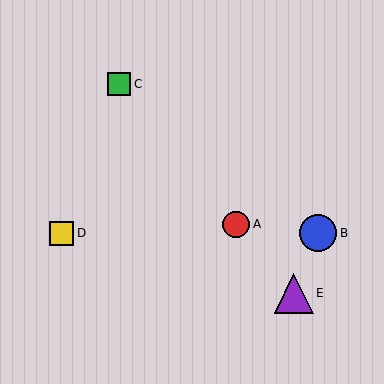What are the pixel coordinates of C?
Object C is at (119, 84).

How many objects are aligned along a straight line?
3 objects (A, C, E) are aligned along a straight line.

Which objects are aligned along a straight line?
Objects A, C, E are aligned along a straight line.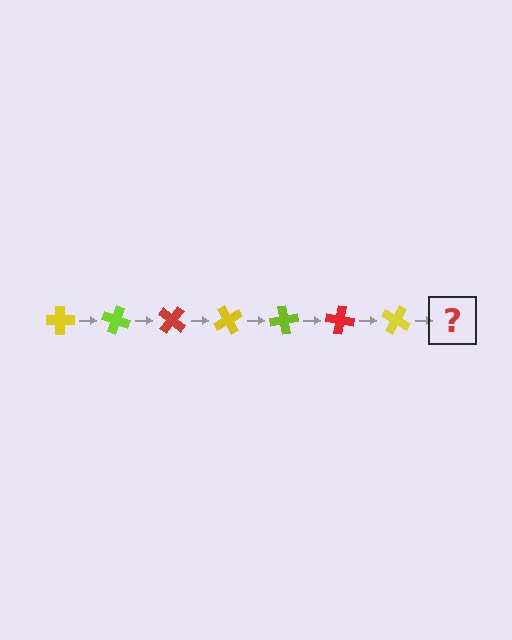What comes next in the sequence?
The next element should be a lime cross, rotated 140 degrees from the start.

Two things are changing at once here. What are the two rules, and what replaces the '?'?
The two rules are that it rotates 20 degrees each step and the color cycles through yellow, lime, and red. The '?' should be a lime cross, rotated 140 degrees from the start.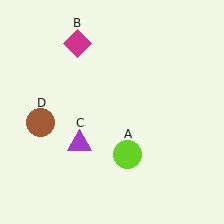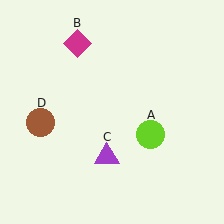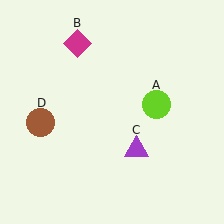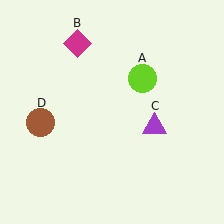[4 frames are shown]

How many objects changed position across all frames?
2 objects changed position: lime circle (object A), purple triangle (object C).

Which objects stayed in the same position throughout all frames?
Magenta diamond (object B) and brown circle (object D) remained stationary.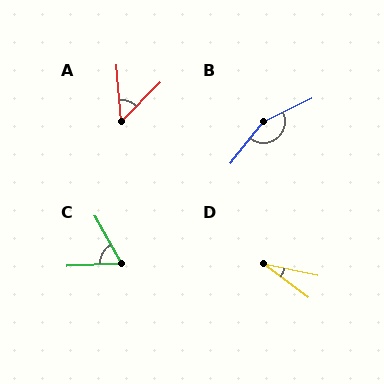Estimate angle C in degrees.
Approximately 63 degrees.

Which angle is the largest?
B, at approximately 153 degrees.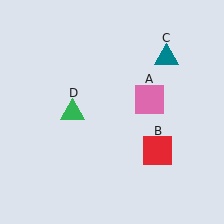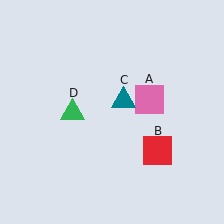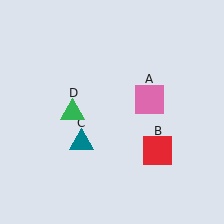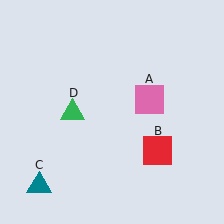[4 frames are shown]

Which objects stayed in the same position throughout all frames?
Pink square (object A) and red square (object B) and green triangle (object D) remained stationary.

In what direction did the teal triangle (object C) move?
The teal triangle (object C) moved down and to the left.